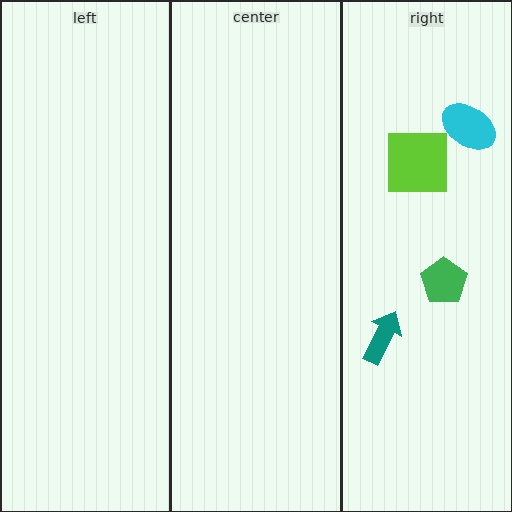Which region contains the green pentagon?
The right region.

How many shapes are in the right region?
4.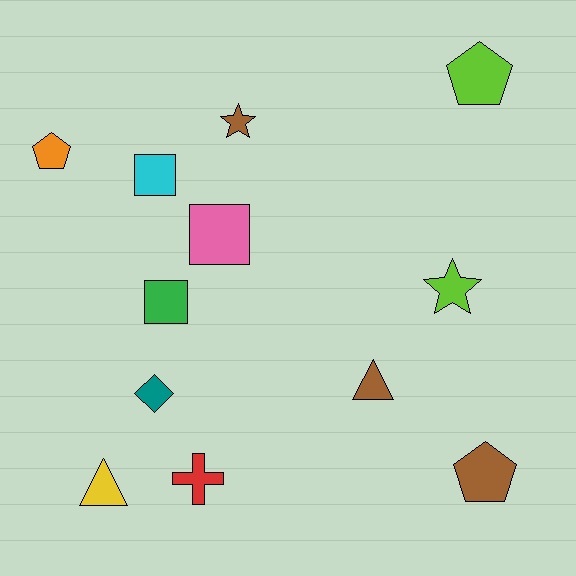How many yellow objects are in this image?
There is 1 yellow object.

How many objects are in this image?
There are 12 objects.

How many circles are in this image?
There are no circles.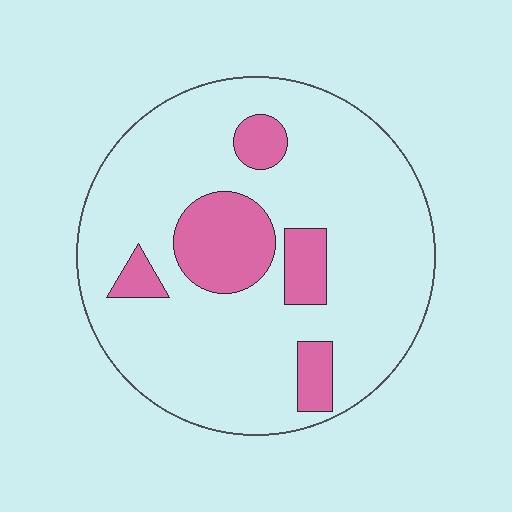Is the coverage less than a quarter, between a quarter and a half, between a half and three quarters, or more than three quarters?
Less than a quarter.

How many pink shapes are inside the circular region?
5.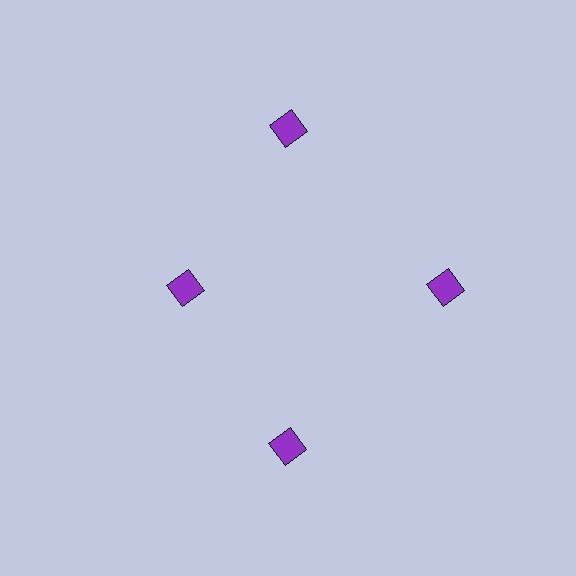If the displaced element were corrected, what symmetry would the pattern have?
It would have 4-fold rotational symmetry — the pattern would map onto itself every 90 degrees.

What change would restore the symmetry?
The symmetry would be restored by moving it outward, back onto the ring so that all 4 diamonds sit at equal angles and equal distance from the center.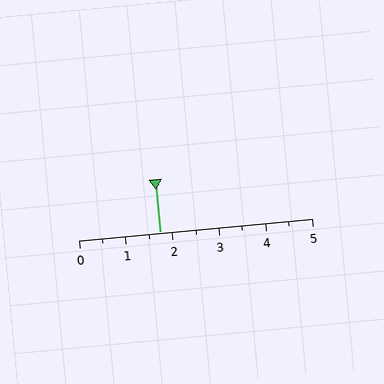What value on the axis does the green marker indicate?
The marker indicates approximately 1.8.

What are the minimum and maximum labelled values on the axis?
The axis runs from 0 to 5.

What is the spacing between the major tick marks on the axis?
The major ticks are spaced 1 apart.